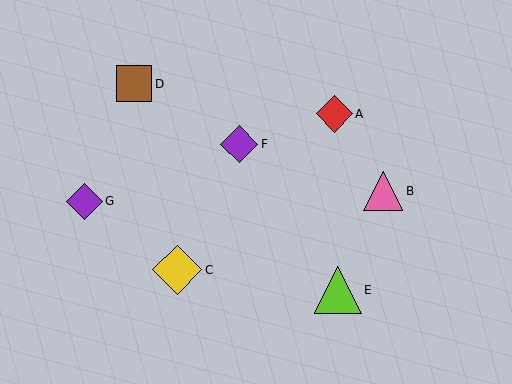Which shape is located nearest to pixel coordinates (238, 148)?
The purple diamond (labeled F) at (239, 144) is nearest to that location.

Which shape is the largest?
The yellow diamond (labeled C) is the largest.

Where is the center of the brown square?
The center of the brown square is at (134, 84).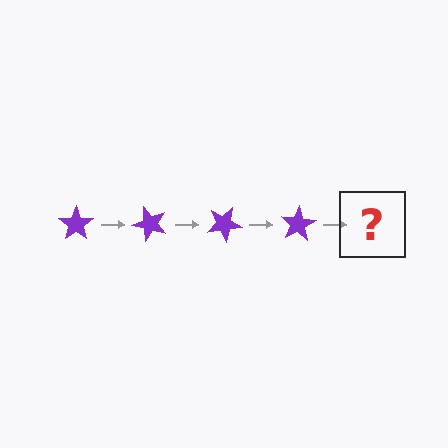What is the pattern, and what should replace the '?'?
The pattern is that the star rotates 50 degrees each step. The '?' should be a purple star rotated 200 degrees.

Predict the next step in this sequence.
The next step is a purple star rotated 200 degrees.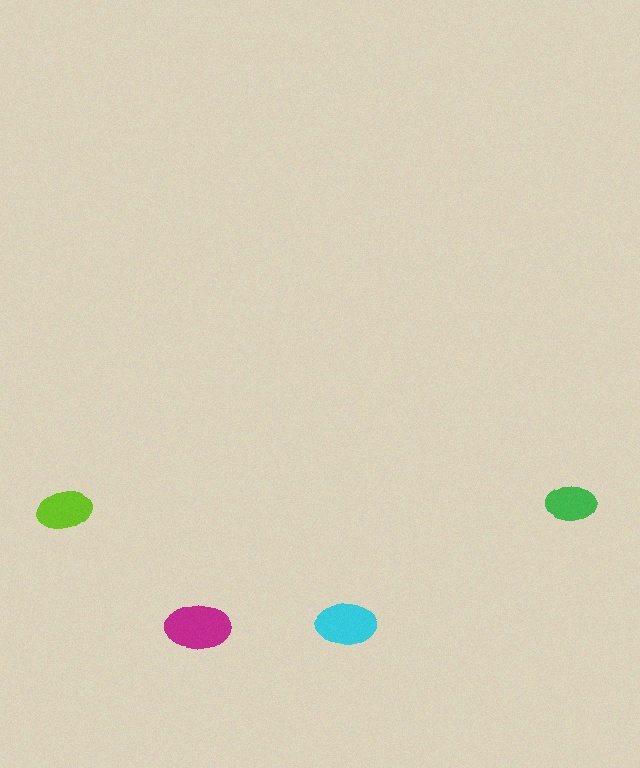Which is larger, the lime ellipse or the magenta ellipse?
The magenta one.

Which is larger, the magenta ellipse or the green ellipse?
The magenta one.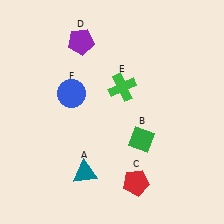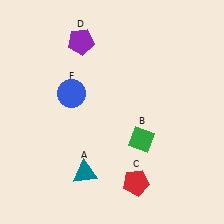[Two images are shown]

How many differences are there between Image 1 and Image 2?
There is 1 difference between the two images.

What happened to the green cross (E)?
The green cross (E) was removed in Image 2. It was in the top-right area of Image 1.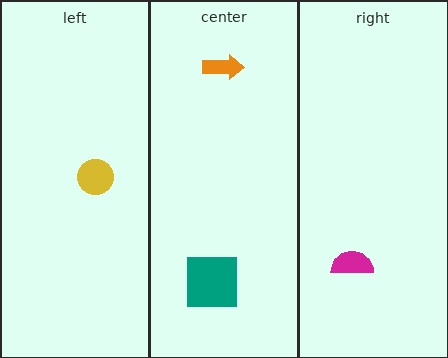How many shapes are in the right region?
1.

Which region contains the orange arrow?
The center region.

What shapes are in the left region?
The yellow circle.